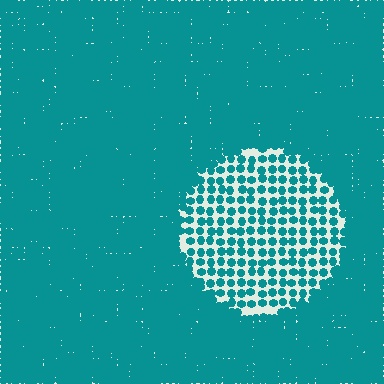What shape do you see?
I see a circle.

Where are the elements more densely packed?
The elements are more densely packed outside the circle boundary.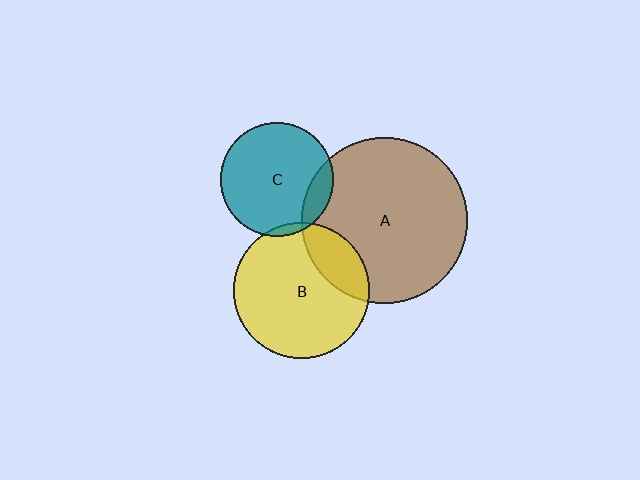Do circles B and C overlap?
Yes.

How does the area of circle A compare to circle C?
Approximately 2.1 times.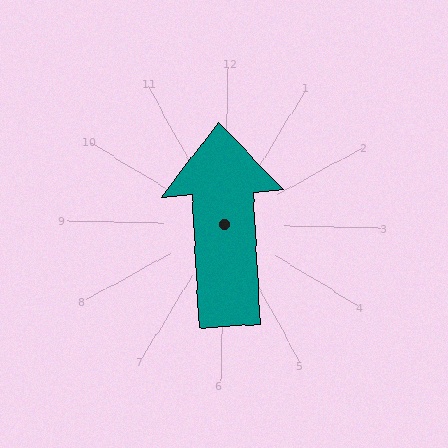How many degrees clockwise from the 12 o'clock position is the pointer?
Approximately 356 degrees.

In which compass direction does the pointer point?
North.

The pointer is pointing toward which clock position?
Roughly 12 o'clock.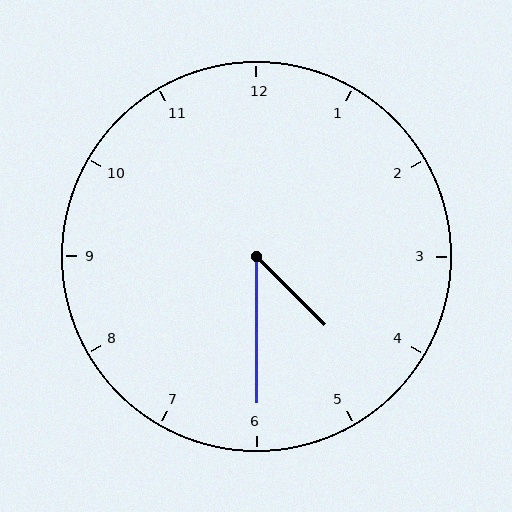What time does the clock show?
4:30.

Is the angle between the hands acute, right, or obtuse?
It is acute.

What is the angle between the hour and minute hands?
Approximately 45 degrees.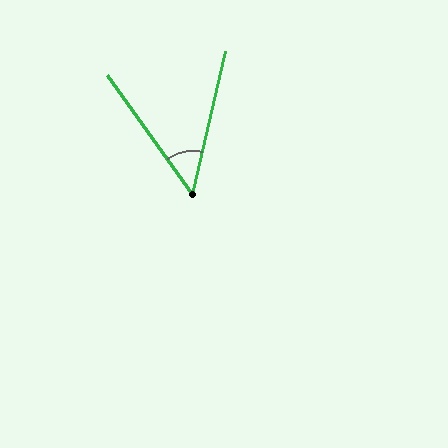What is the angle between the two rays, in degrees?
Approximately 48 degrees.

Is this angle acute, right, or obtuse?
It is acute.